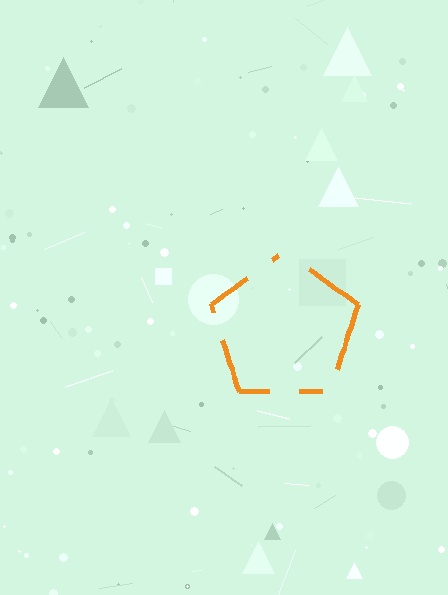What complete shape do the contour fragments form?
The contour fragments form a pentagon.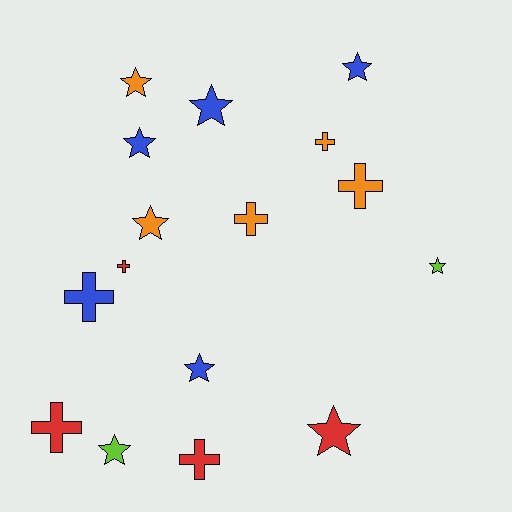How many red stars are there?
There is 1 red star.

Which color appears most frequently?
Blue, with 5 objects.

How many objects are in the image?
There are 16 objects.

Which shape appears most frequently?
Star, with 9 objects.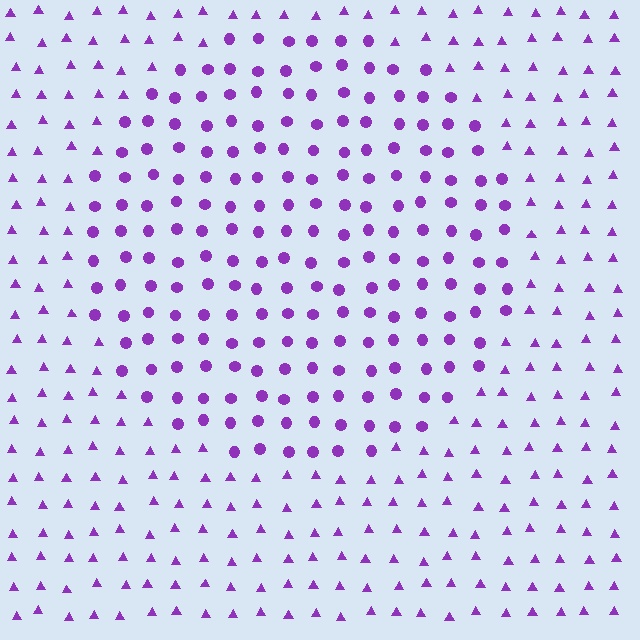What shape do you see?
I see a circle.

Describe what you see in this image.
The image is filled with small purple elements arranged in a uniform grid. A circle-shaped region contains circles, while the surrounding area contains triangles. The boundary is defined purely by the change in element shape.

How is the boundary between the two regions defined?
The boundary is defined by a change in element shape: circles inside vs. triangles outside. All elements share the same color and spacing.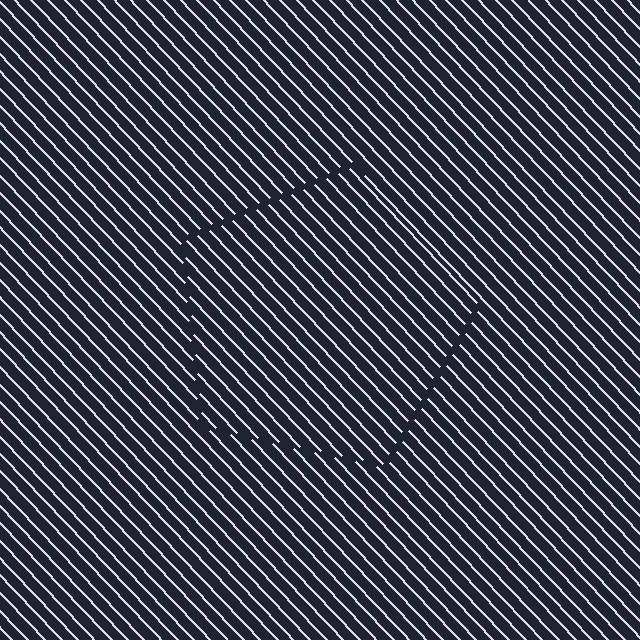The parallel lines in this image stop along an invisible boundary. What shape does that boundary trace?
An illusory pentagon. The interior of the shape contains the same grating, shifted by half a period — the contour is defined by the phase discontinuity where line-ends from the inner and outer gratings abut.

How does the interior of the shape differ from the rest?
The interior of the shape contains the same grating, shifted by half a period — the contour is defined by the phase discontinuity where line-ends from the inner and outer gratings abut.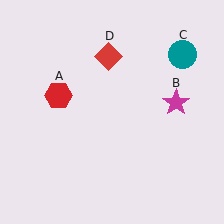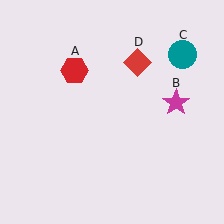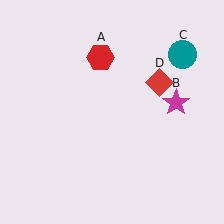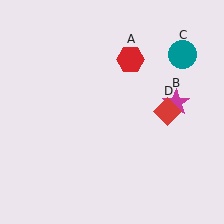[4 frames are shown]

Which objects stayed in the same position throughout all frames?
Magenta star (object B) and teal circle (object C) remained stationary.